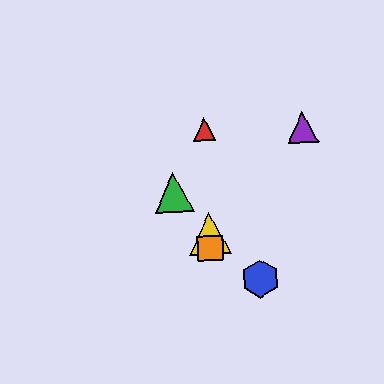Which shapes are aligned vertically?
The red triangle, the yellow triangle, the orange square are aligned vertically.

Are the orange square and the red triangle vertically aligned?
Yes, both are at x≈210.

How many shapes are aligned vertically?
3 shapes (the red triangle, the yellow triangle, the orange square) are aligned vertically.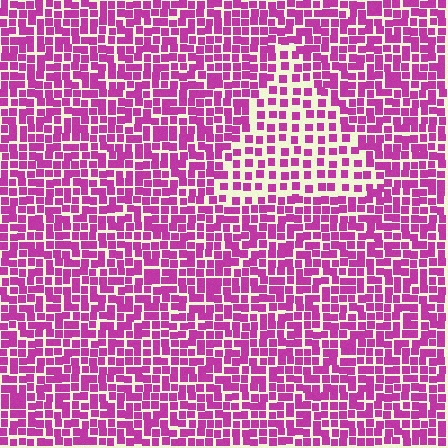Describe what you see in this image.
The image contains small magenta elements arranged at two different densities. A triangle-shaped region is visible where the elements are less densely packed than the surrounding area.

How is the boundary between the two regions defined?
The boundary is defined by a change in element density (approximately 1.8x ratio). All elements are the same color, size, and shape.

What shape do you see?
I see a triangle.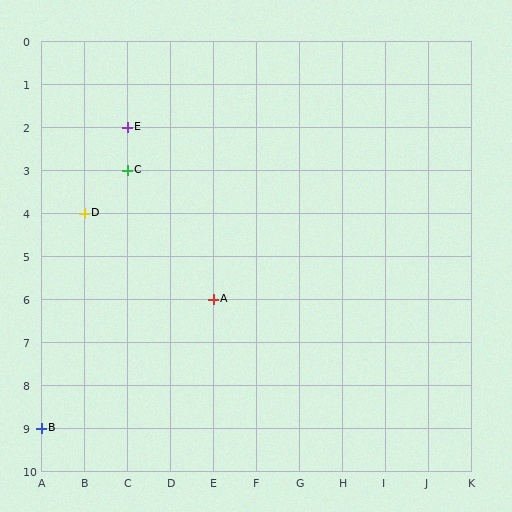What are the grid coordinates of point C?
Point C is at grid coordinates (C, 3).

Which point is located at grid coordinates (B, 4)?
Point D is at (B, 4).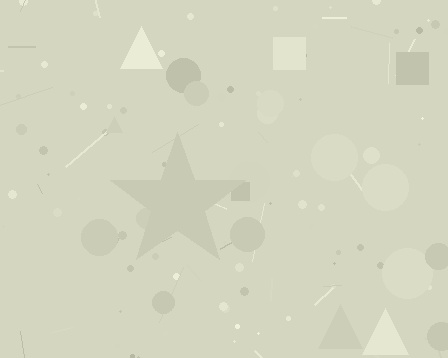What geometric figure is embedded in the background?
A star is embedded in the background.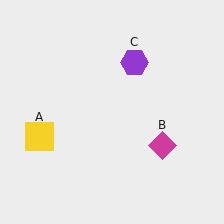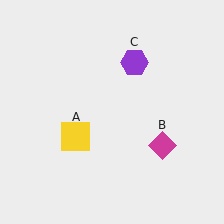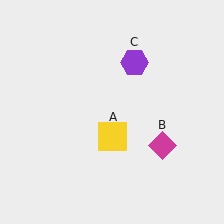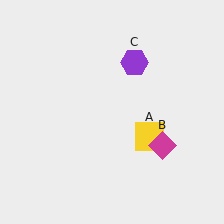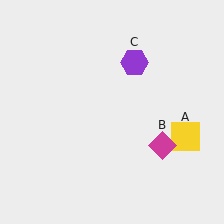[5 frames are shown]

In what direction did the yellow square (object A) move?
The yellow square (object A) moved right.